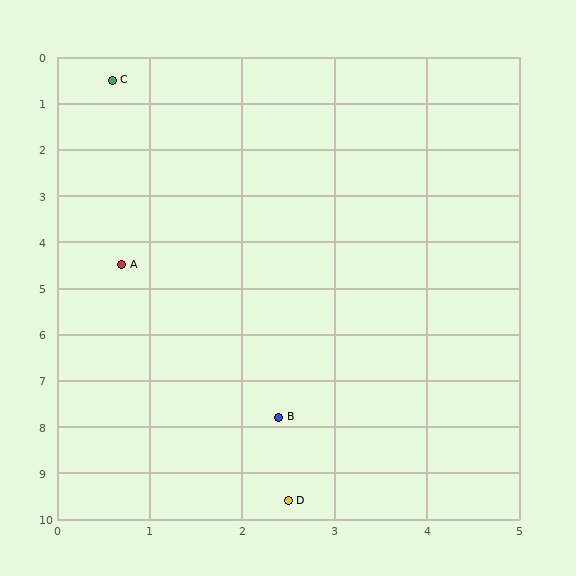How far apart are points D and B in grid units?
Points D and B are about 1.8 grid units apart.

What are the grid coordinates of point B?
Point B is at approximately (2.4, 7.8).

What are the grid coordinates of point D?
Point D is at approximately (2.5, 9.6).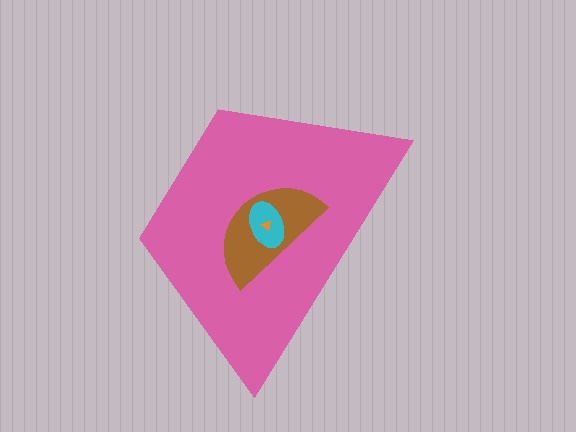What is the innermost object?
The orange triangle.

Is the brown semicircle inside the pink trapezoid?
Yes.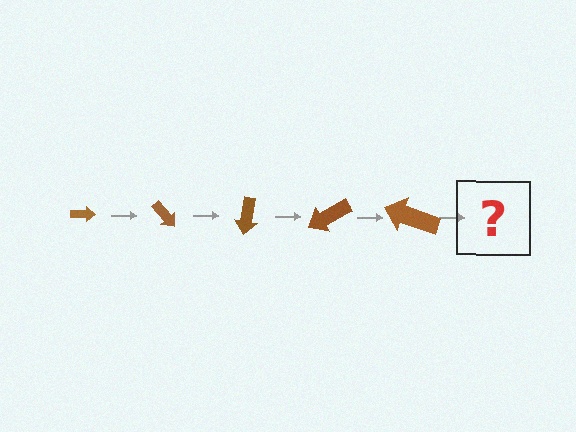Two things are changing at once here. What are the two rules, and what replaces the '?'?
The two rules are that the arrow grows larger each step and it rotates 50 degrees each step. The '?' should be an arrow, larger than the previous one and rotated 250 degrees from the start.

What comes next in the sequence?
The next element should be an arrow, larger than the previous one and rotated 250 degrees from the start.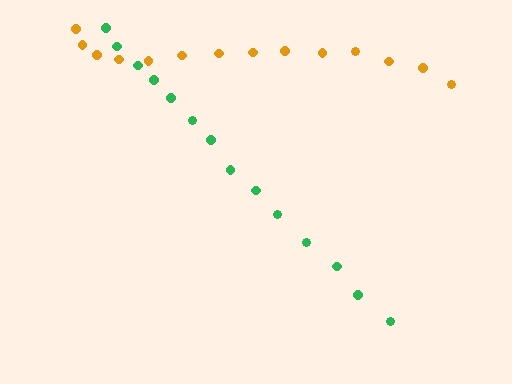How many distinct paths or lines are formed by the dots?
There are 2 distinct paths.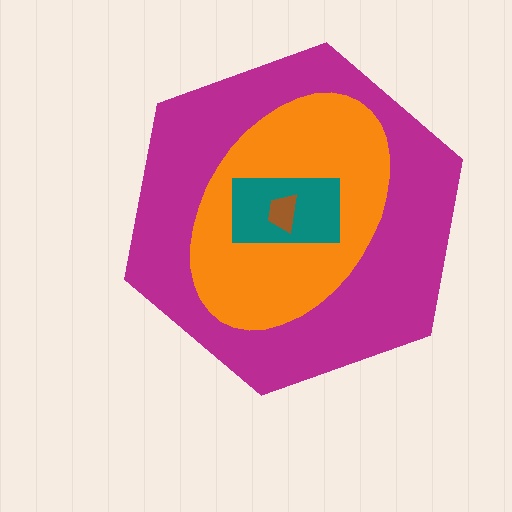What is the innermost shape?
The brown trapezoid.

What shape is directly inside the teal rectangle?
The brown trapezoid.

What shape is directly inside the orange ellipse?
The teal rectangle.